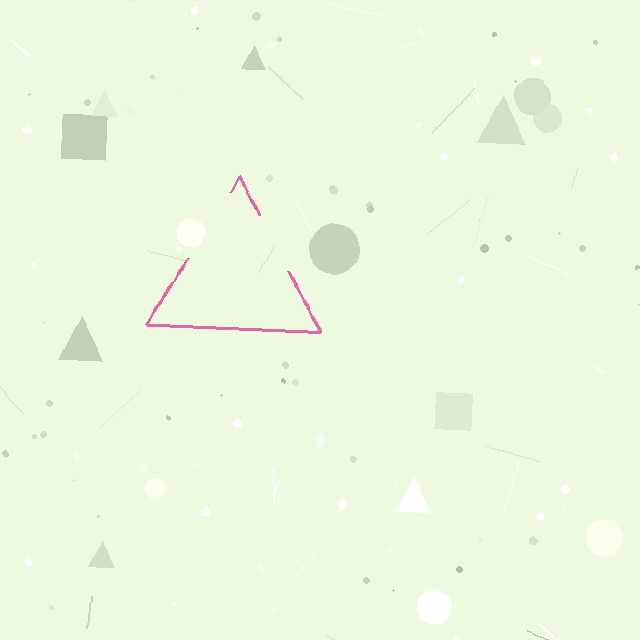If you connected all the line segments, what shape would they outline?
They would outline a triangle.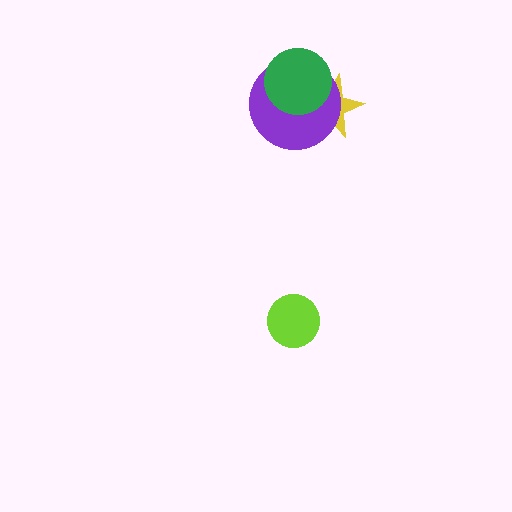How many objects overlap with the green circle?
2 objects overlap with the green circle.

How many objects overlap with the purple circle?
2 objects overlap with the purple circle.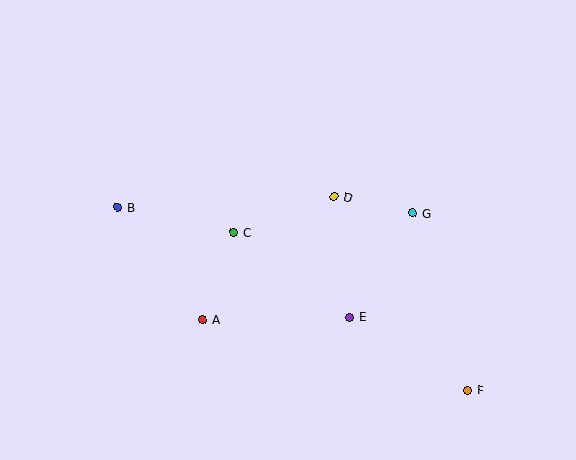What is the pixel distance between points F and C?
The distance between F and C is 283 pixels.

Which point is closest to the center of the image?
Point C at (234, 232) is closest to the center.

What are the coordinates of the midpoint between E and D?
The midpoint between E and D is at (342, 257).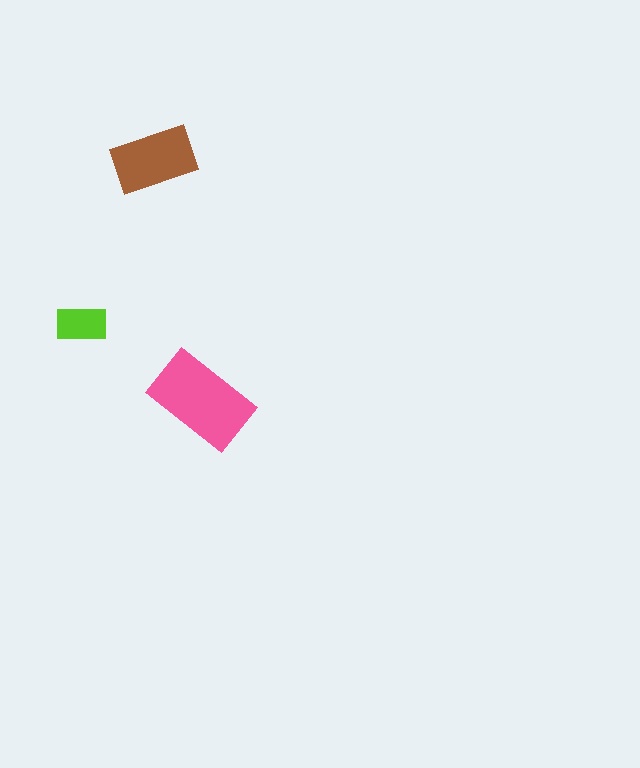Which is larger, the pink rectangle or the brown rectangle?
The pink one.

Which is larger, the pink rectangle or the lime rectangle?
The pink one.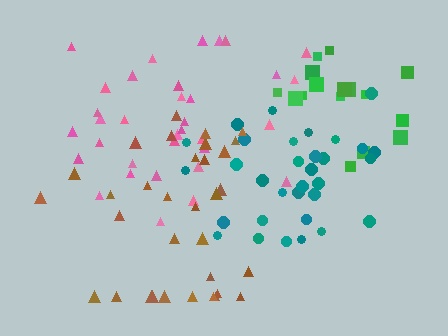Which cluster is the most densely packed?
Pink.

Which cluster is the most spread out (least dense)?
Brown.